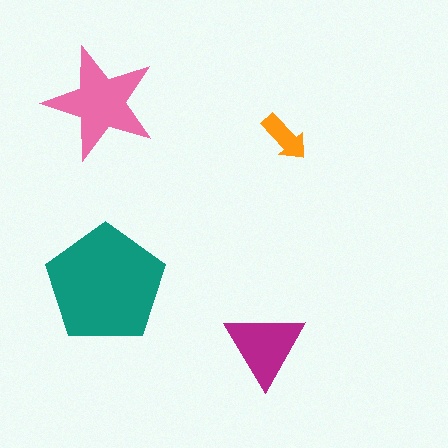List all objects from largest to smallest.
The teal pentagon, the pink star, the magenta triangle, the orange arrow.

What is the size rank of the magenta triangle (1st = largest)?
3rd.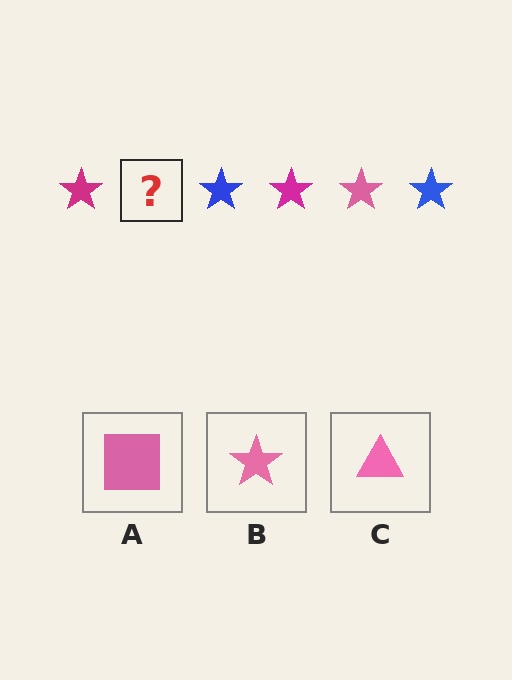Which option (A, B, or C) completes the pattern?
B.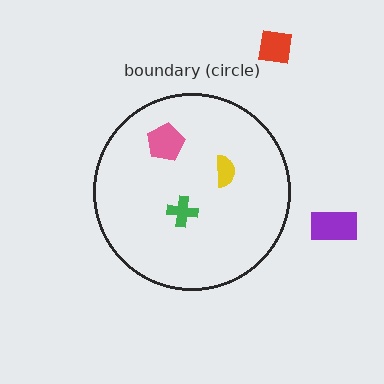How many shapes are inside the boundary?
3 inside, 2 outside.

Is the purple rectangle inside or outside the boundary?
Outside.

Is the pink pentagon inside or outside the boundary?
Inside.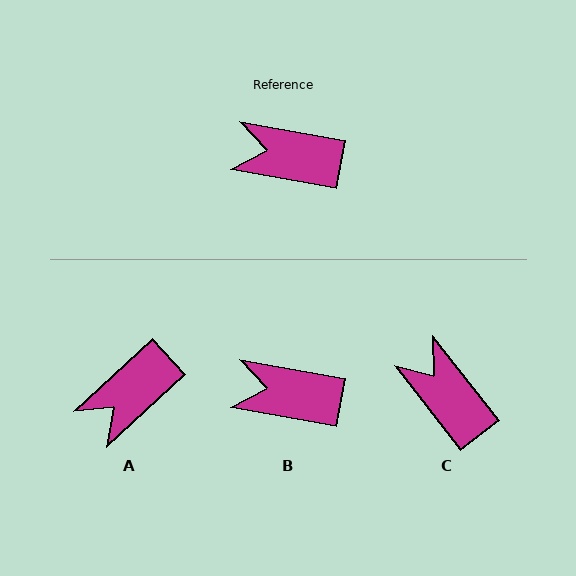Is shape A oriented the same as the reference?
No, it is off by about 53 degrees.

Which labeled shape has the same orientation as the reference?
B.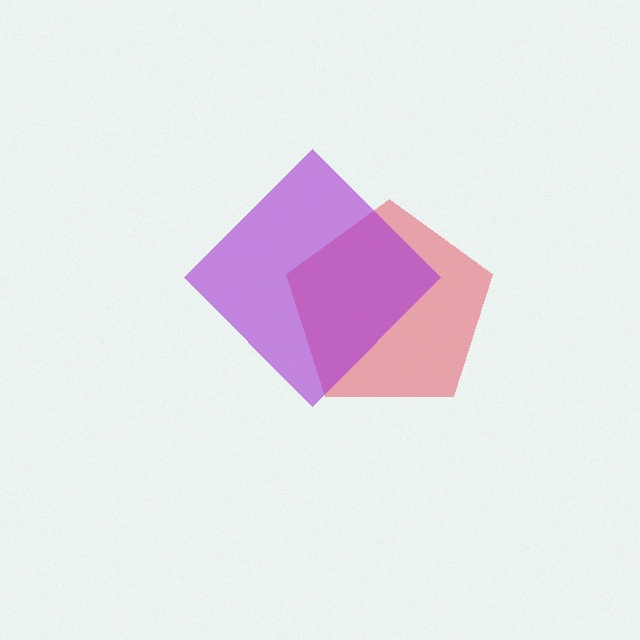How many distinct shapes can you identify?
There are 2 distinct shapes: a red pentagon, a purple diamond.